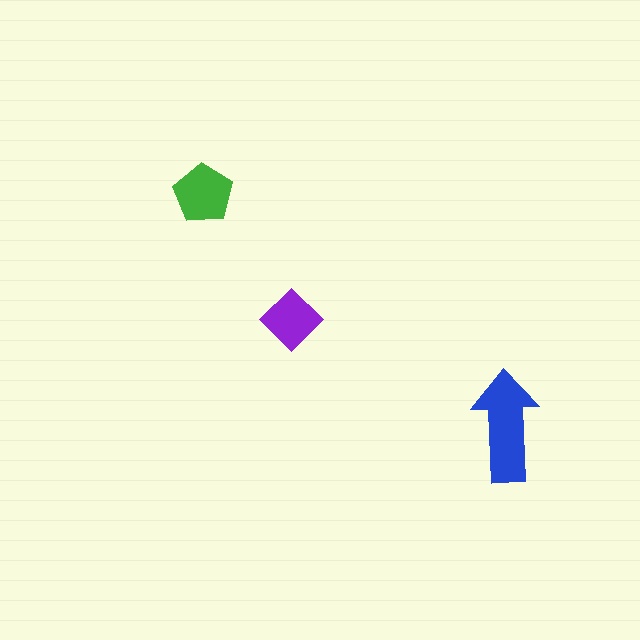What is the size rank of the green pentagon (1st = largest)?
2nd.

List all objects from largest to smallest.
The blue arrow, the green pentagon, the purple diamond.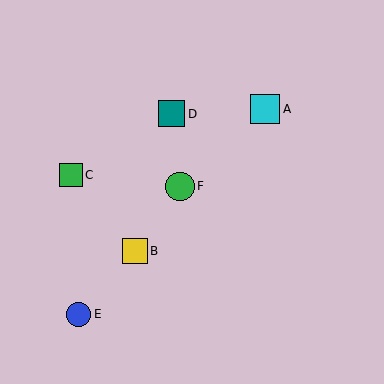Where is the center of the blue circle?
The center of the blue circle is at (79, 314).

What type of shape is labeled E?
Shape E is a blue circle.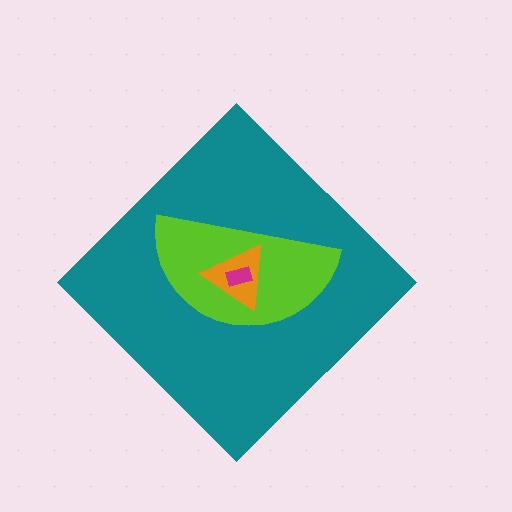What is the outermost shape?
The teal diamond.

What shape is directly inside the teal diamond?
The lime semicircle.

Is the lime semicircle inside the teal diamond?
Yes.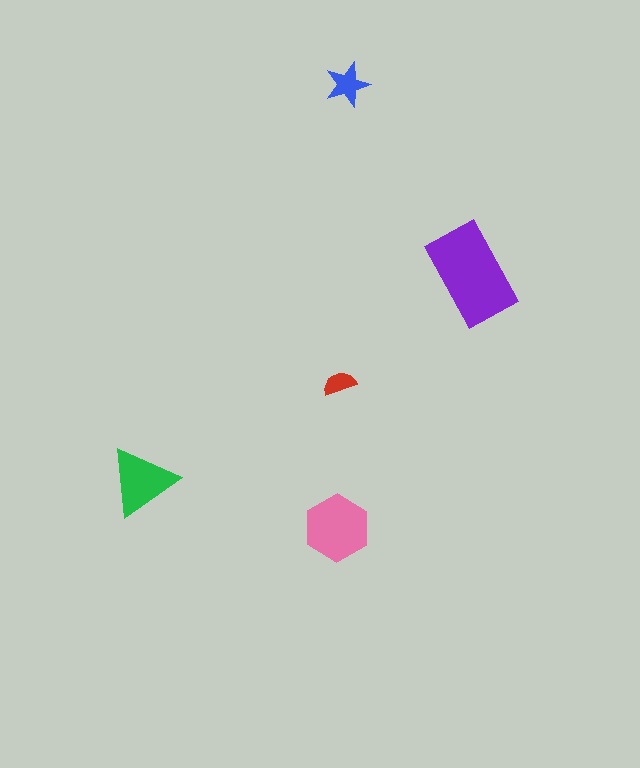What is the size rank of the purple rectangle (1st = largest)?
1st.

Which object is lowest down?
The pink hexagon is bottommost.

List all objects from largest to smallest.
The purple rectangle, the pink hexagon, the green triangle, the blue star, the red semicircle.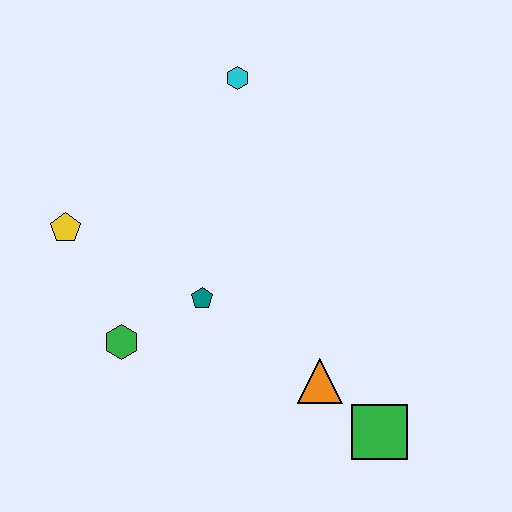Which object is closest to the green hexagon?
The teal pentagon is closest to the green hexagon.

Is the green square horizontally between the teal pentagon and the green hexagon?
No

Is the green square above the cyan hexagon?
No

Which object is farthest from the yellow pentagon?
The green square is farthest from the yellow pentagon.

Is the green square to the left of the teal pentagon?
No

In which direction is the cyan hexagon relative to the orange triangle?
The cyan hexagon is above the orange triangle.